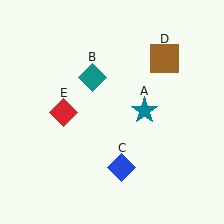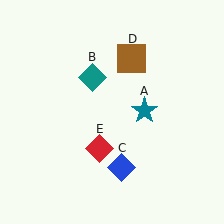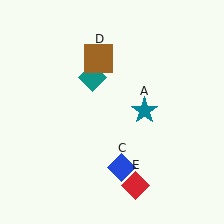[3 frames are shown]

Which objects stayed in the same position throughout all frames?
Teal star (object A) and teal diamond (object B) and blue diamond (object C) remained stationary.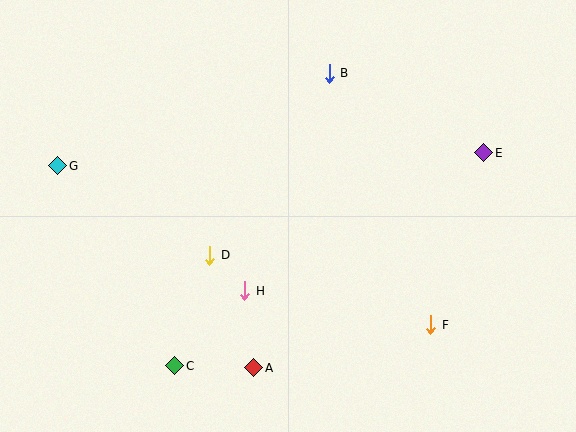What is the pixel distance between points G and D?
The distance between G and D is 176 pixels.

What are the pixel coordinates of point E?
Point E is at (484, 153).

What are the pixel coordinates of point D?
Point D is at (210, 255).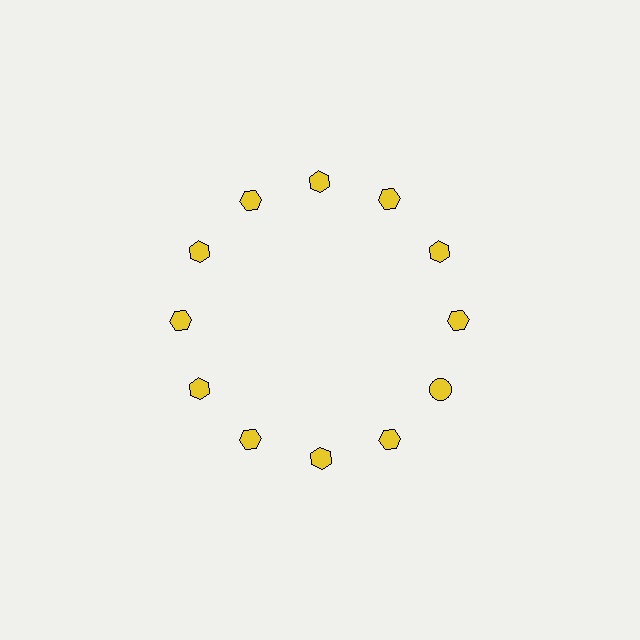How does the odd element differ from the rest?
It has a different shape: circle instead of hexagon.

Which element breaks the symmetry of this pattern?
The yellow circle at roughly the 4 o'clock position breaks the symmetry. All other shapes are yellow hexagons.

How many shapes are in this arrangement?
There are 12 shapes arranged in a ring pattern.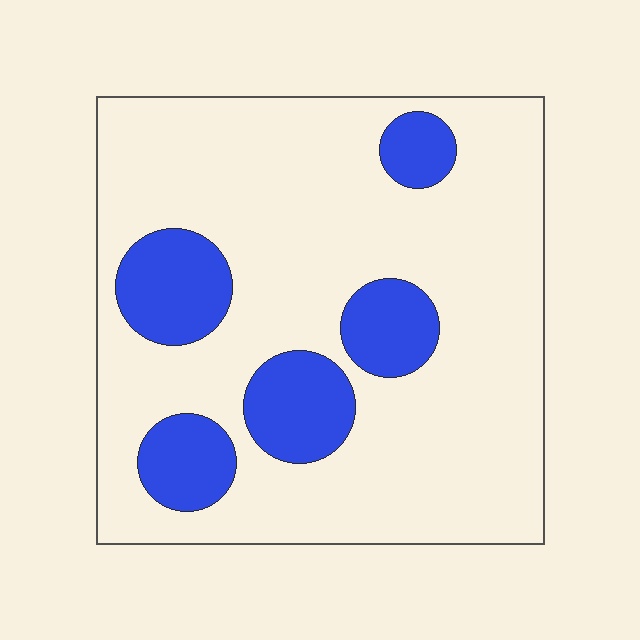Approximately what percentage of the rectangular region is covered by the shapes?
Approximately 20%.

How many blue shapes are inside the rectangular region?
5.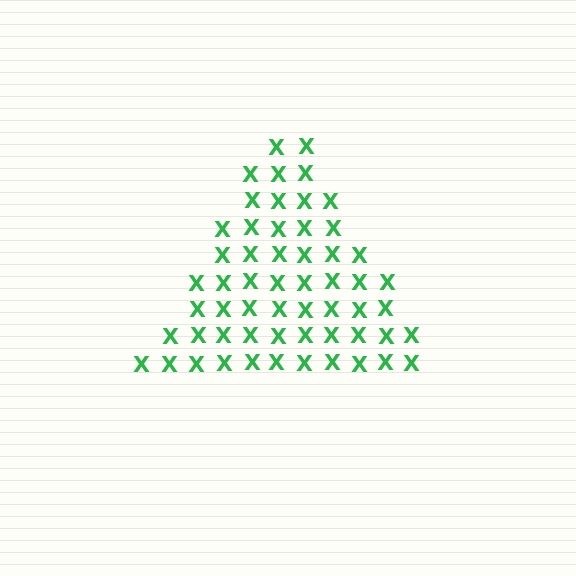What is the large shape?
The large shape is a triangle.